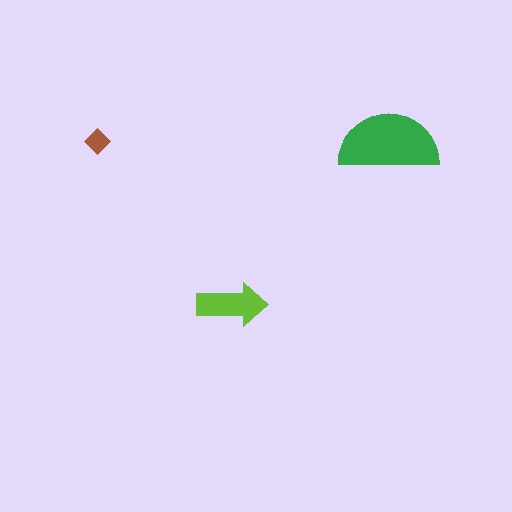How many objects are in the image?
There are 3 objects in the image.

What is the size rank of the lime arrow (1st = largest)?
2nd.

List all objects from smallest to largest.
The brown diamond, the lime arrow, the green semicircle.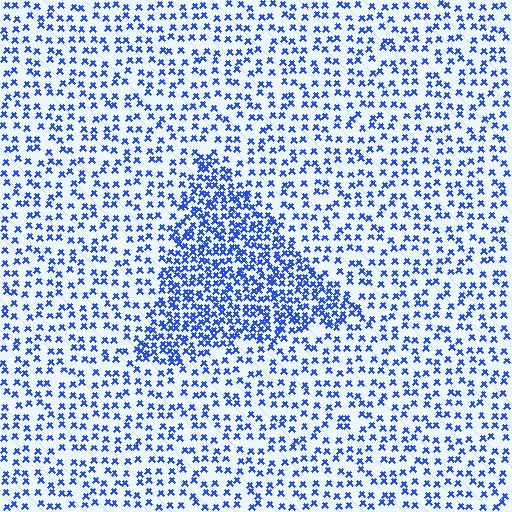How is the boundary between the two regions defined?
The boundary is defined by a change in element density (approximately 2.2x ratio). All elements are the same color, size, and shape.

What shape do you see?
I see a triangle.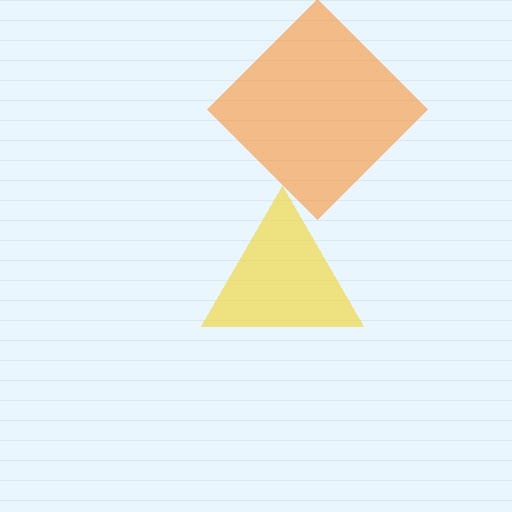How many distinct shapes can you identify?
There are 2 distinct shapes: an orange diamond, a yellow triangle.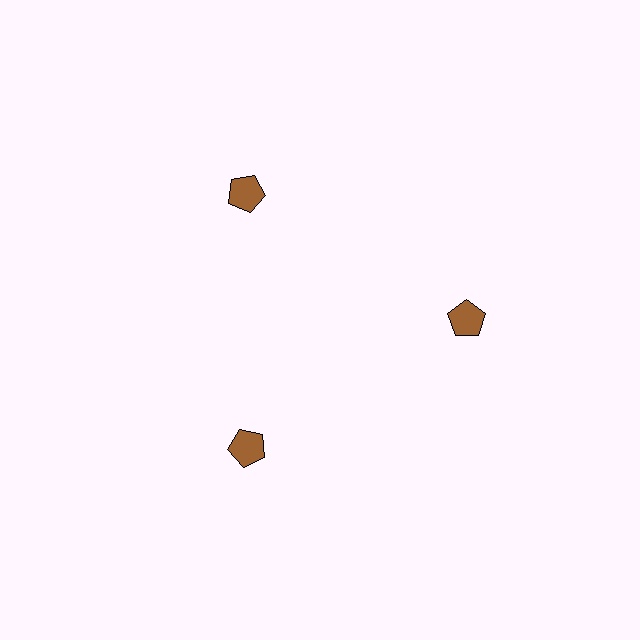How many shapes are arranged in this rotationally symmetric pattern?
There are 3 shapes, arranged in 3 groups of 1.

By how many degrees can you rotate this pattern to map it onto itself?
The pattern maps onto itself every 120 degrees of rotation.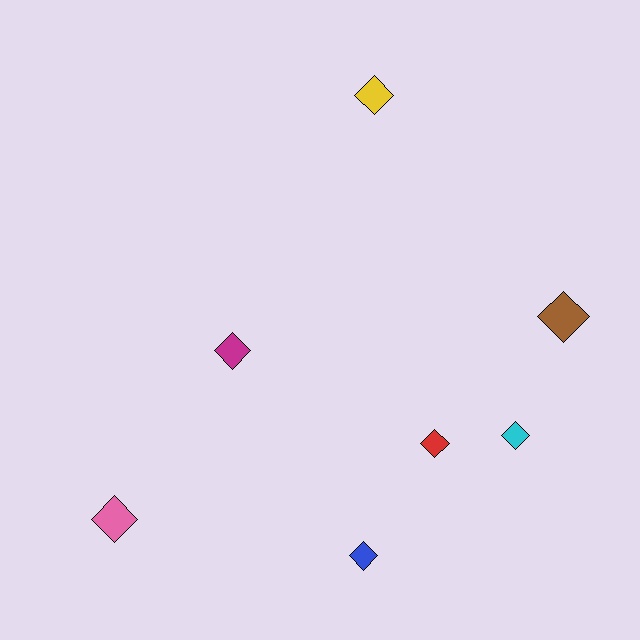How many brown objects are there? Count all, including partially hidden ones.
There is 1 brown object.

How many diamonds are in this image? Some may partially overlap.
There are 7 diamonds.